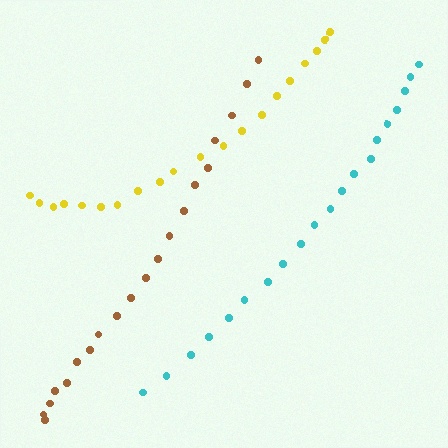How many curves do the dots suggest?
There are 3 distinct paths.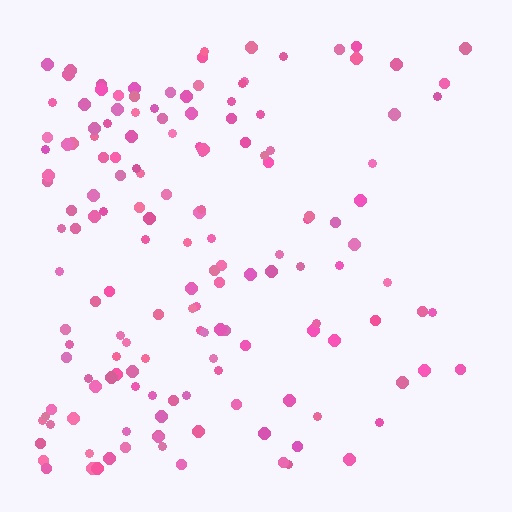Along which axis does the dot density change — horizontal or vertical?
Horizontal.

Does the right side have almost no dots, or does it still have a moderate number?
Still a moderate number, just noticeably fewer than the left.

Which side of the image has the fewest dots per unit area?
The right.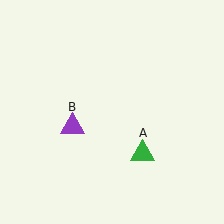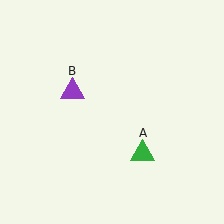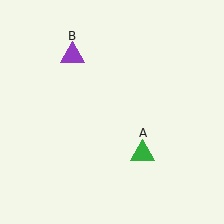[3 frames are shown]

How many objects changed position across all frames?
1 object changed position: purple triangle (object B).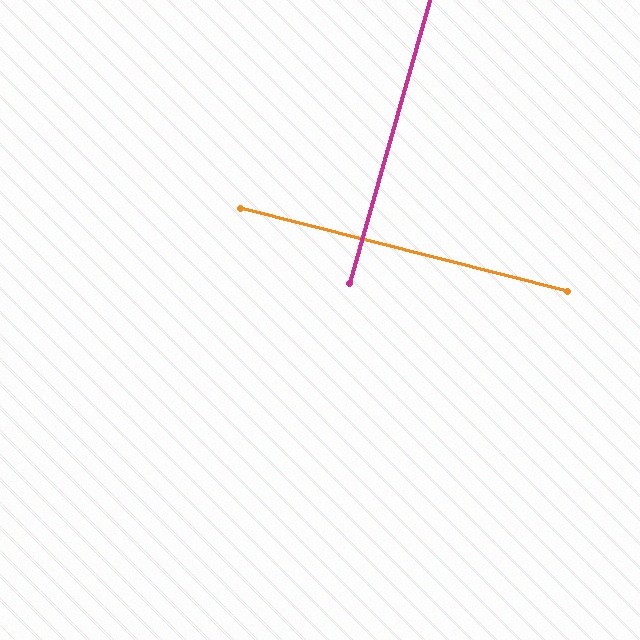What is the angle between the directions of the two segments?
Approximately 88 degrees.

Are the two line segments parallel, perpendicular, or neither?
Perpendicular — they meet at approximately 88°.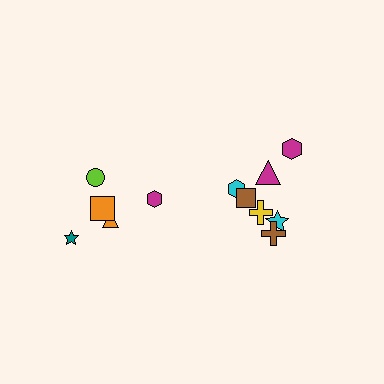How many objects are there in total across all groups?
There are 12 objects.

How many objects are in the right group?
There are 7 objects.